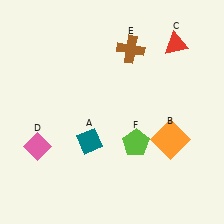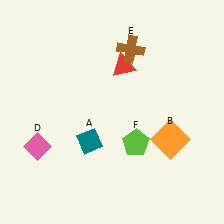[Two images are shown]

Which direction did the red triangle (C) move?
The red triangle (C) moved left.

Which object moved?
The red triangle (C) moved left.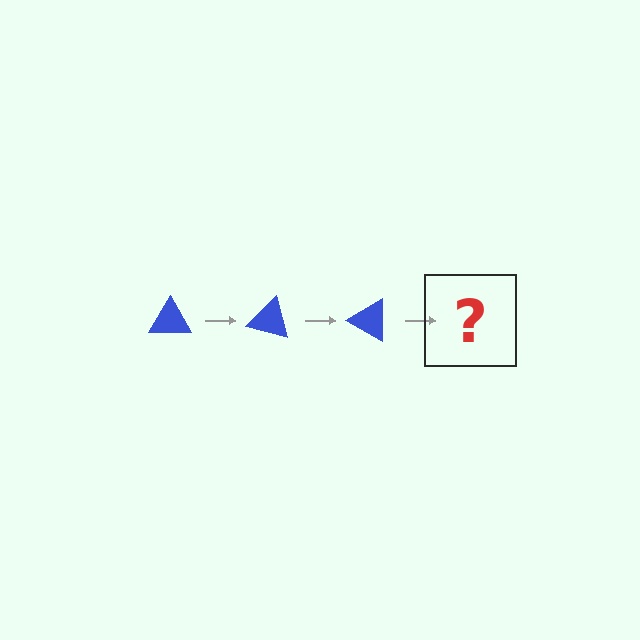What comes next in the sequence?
The next element should be a blue triangle rotated 45 degrees.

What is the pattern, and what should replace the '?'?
The pattern is that the triangle rotates 15 degrees each step. The '?' should be a blue triangle rotated 45 degrees.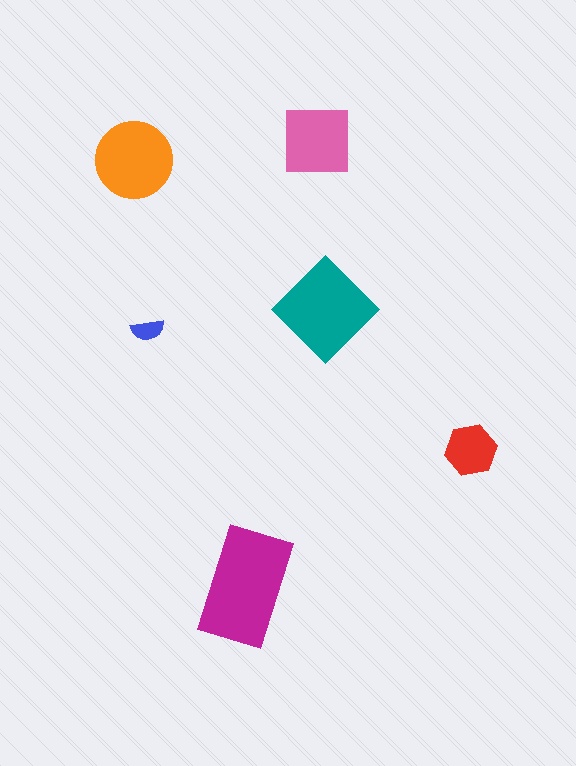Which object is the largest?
The magenta rectangle.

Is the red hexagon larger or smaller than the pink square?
Smaller.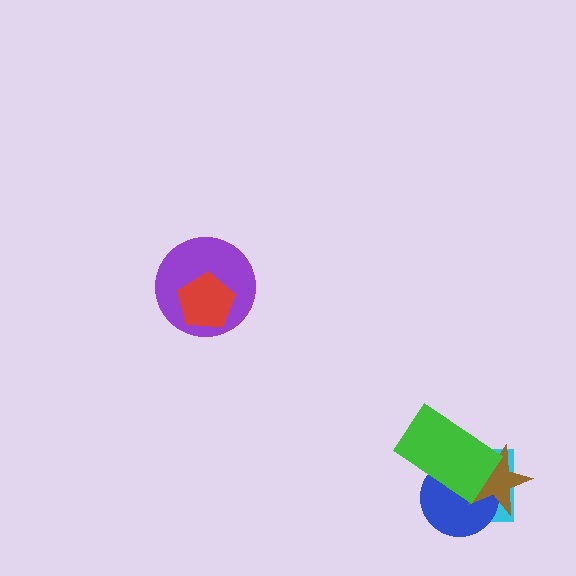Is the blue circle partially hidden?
Yes, it is partially covered by another shape.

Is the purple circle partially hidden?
Yes, it is partially covered by another shape.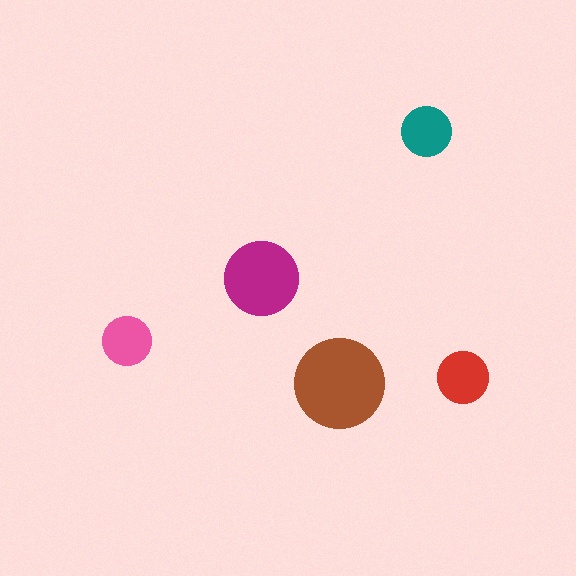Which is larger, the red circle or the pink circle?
The red one.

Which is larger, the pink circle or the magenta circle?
The magenta one.